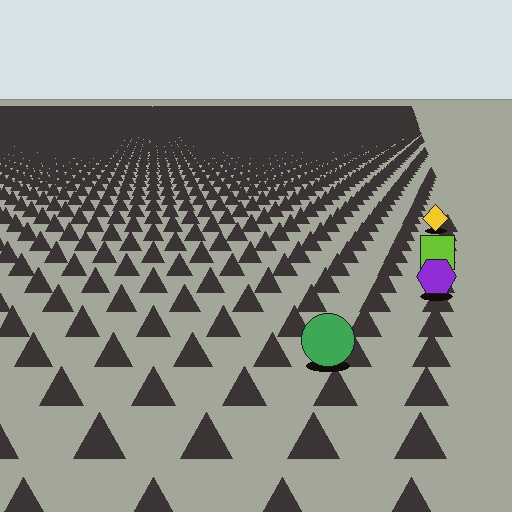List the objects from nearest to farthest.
From nearest to farthest: the green circle, the purple hexagon, the lime square, the yellow diamond.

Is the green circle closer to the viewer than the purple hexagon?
Yes. The green circle is closer — you can tell from the texture gradient: the ground texture is coarser near it.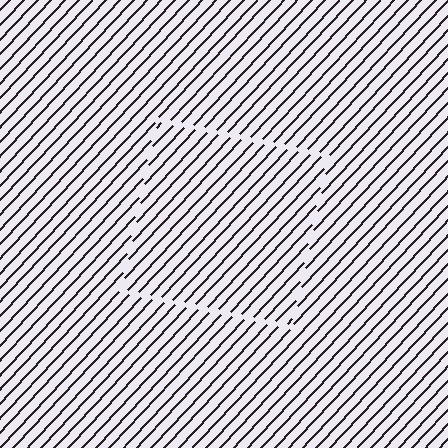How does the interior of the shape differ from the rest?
The interior of the shape contains the same grating, shifted by half a period — the contour is defined by the phase discontinuity where line-ends from the inner and outer gratings abut.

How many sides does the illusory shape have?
4 sides — the line-ends trace a square.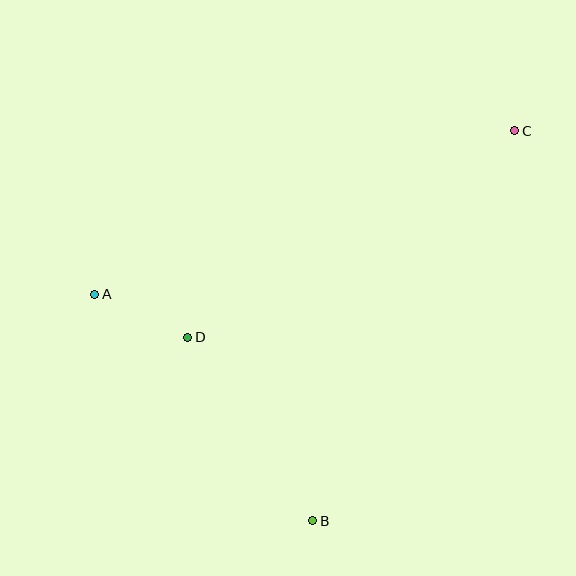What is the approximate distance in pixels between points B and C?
The distance between B and C is approximately 439 pixels.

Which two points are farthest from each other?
Points A and C are farthest from each other.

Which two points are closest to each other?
Points A and D are closest to each other.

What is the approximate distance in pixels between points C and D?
The distance between C and D is approximately 387 pixels.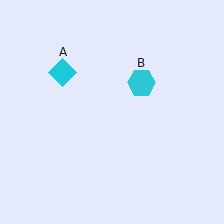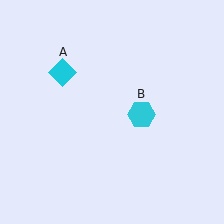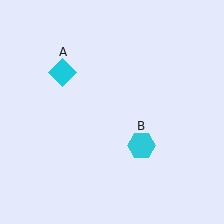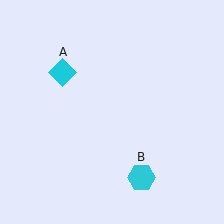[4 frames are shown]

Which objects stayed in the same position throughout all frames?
Cyan diamond (object A) remained stationary.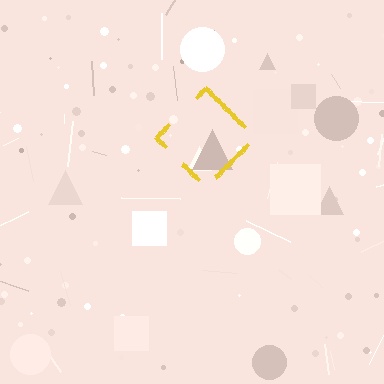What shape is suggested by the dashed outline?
The dashed outline suggests a diamond.